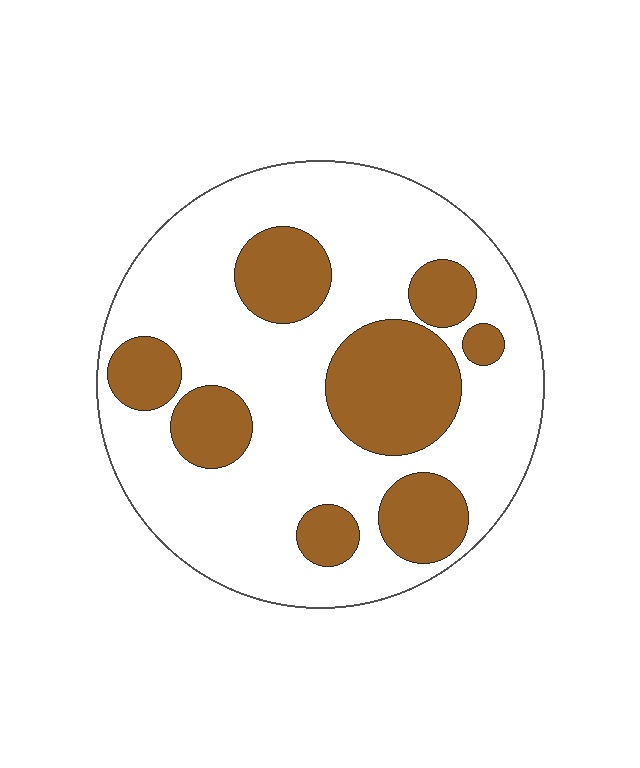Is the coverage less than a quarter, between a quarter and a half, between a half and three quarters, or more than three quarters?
Between a quarter and a half.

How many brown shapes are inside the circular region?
8.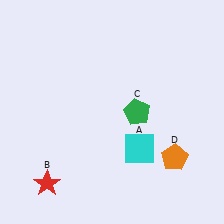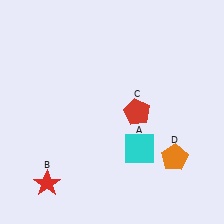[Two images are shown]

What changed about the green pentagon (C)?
In Image 1, C is green. In Image 2, it changed to red.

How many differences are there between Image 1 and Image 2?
There is 1 difference between the two images.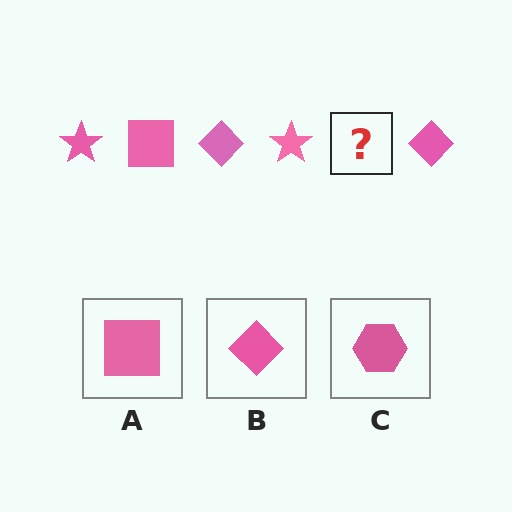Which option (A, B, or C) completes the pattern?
A.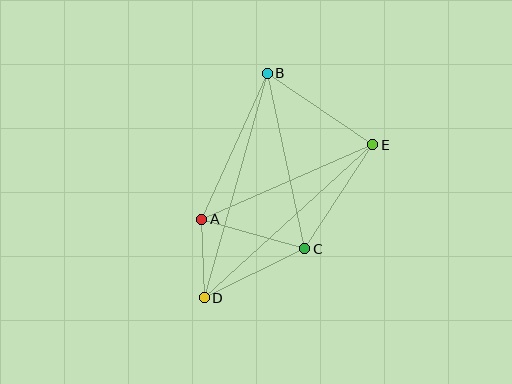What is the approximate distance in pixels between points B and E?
The distance between B and E is approximately 127 pixels.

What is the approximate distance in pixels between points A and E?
The distance between A and E is approximately 187 pixels.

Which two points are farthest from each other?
Points B and D are farthest from each other.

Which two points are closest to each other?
Points A and D are closest to each other.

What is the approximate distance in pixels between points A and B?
The distance between A and B is approximately 160 pixels.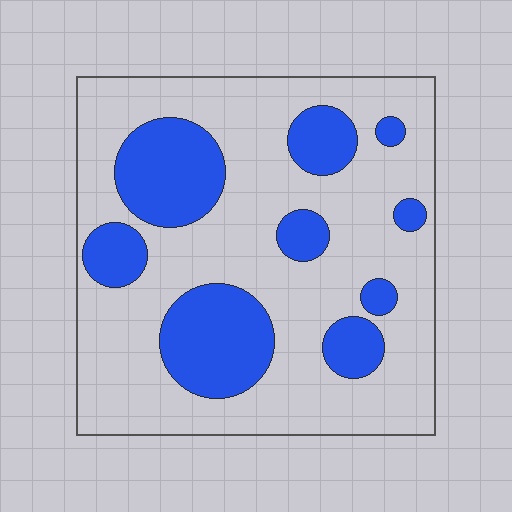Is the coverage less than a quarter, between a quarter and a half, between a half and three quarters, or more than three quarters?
Between a quarter and a half.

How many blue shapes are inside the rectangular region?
9.